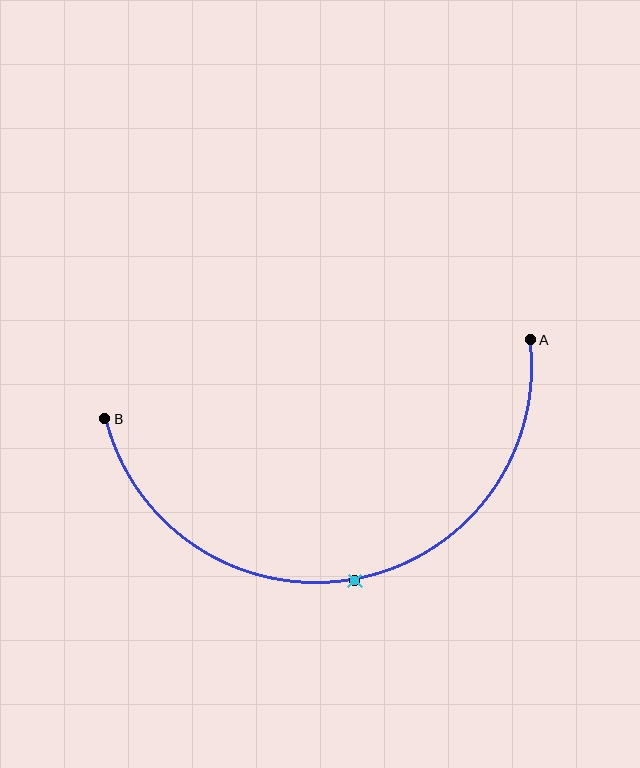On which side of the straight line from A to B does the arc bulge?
The arc bulges below the straight line connecting A and B.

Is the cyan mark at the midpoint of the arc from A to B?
Yes. The cyan mark lies on the arc at equal arc-length from both A and B — it is the arc midpoint.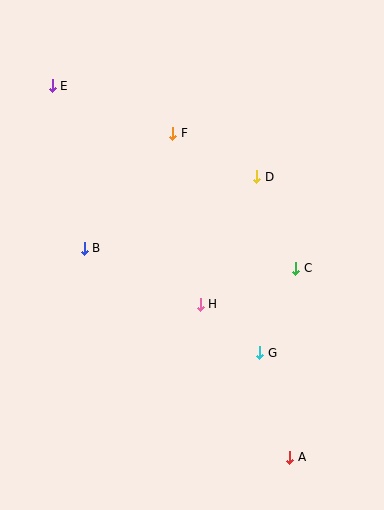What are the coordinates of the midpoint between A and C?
The midpoint between A and C is at (293, 363).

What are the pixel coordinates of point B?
Point B is at (84, 248).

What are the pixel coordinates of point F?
Point F is at (173, 133).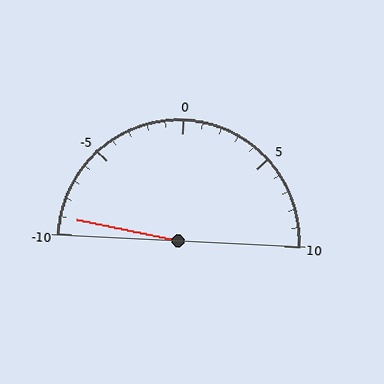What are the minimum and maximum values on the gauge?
The gauge ranges from -10 to 10.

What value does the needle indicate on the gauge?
The needle indicates approximately -9.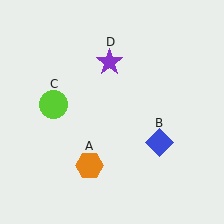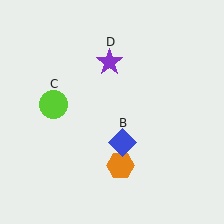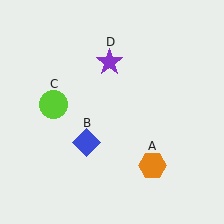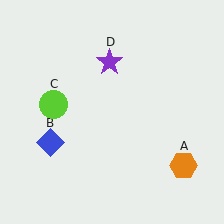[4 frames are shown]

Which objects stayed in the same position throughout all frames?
Lime circle (object C) and purple star (object D) remained stationary.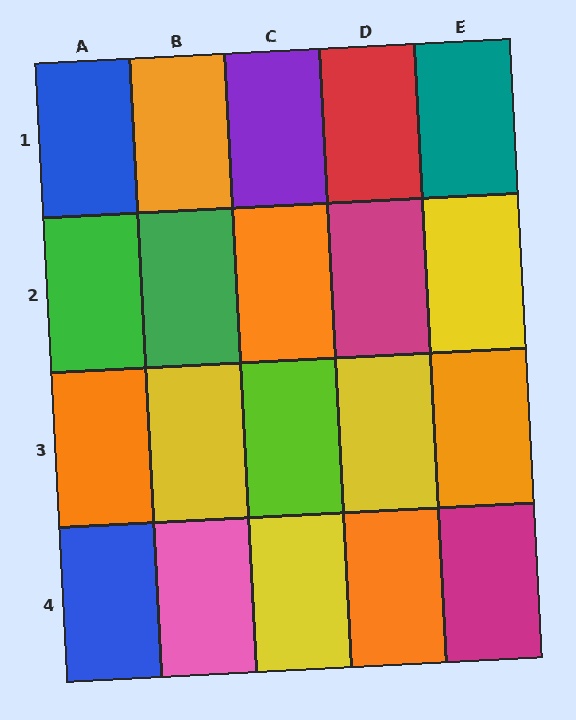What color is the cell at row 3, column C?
Lime.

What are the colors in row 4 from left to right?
Blue, pink, yellow, orange, magenta.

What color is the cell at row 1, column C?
Purple.